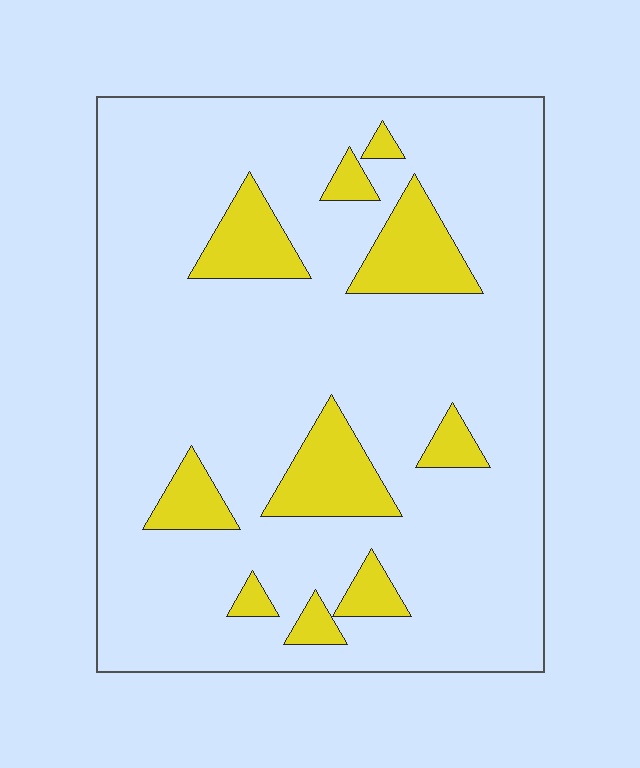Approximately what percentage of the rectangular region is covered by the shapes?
Approximately 15%.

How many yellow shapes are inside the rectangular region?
10.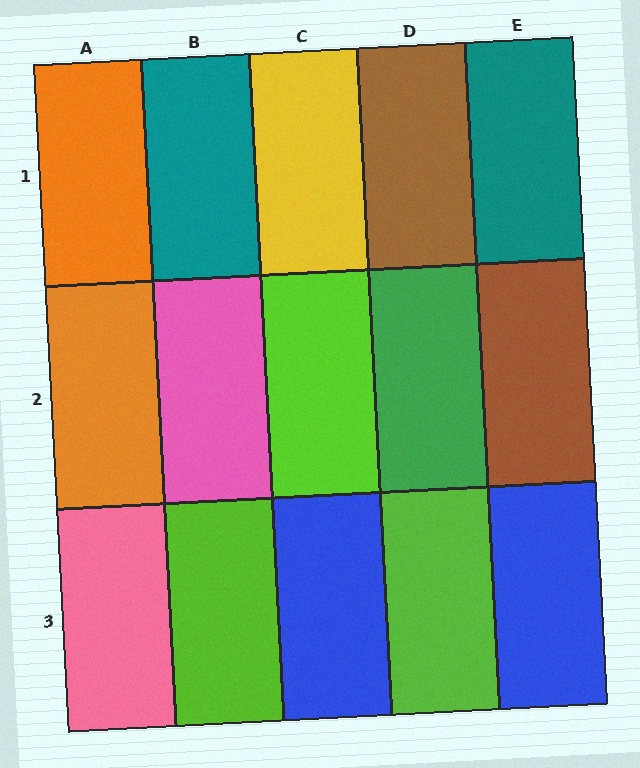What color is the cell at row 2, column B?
Pink.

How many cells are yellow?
1 cell is yellow.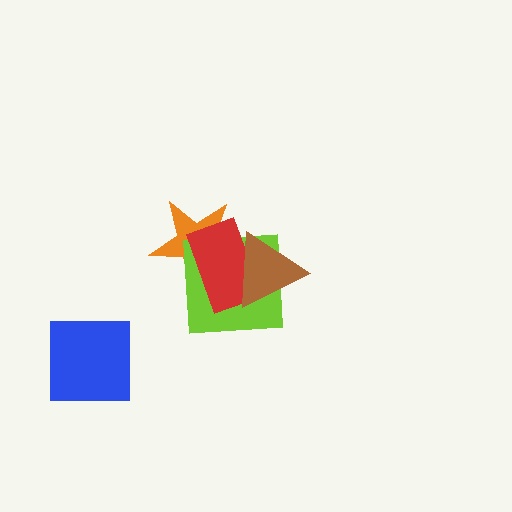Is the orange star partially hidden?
Yes, it is partially covered by another shape.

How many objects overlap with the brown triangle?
3 objects overlap with the brown triangle.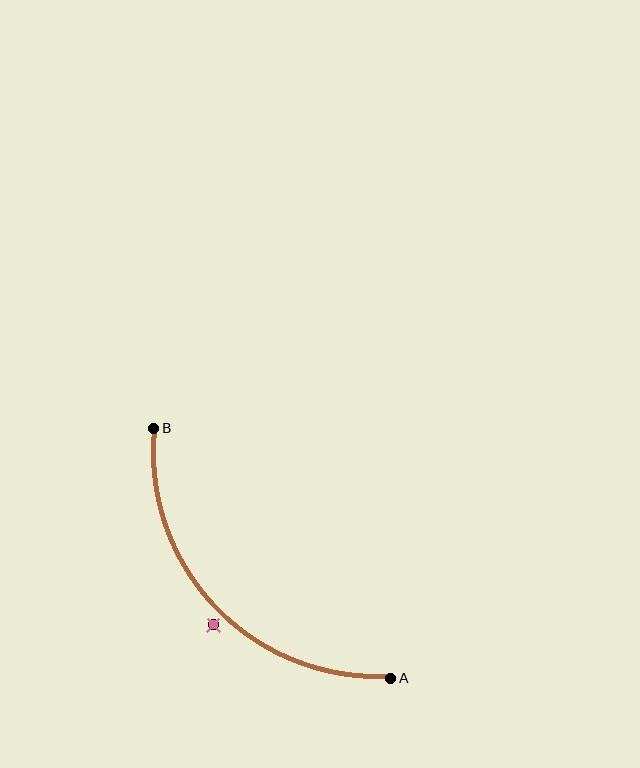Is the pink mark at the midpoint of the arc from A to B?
No — the pink mark does not lie on the arc at all. It sits slightly outside the curve.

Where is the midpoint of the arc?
The arc midpoint is the point on the curve farthest from the straight line joining A and B. It sits below and to the left of that line.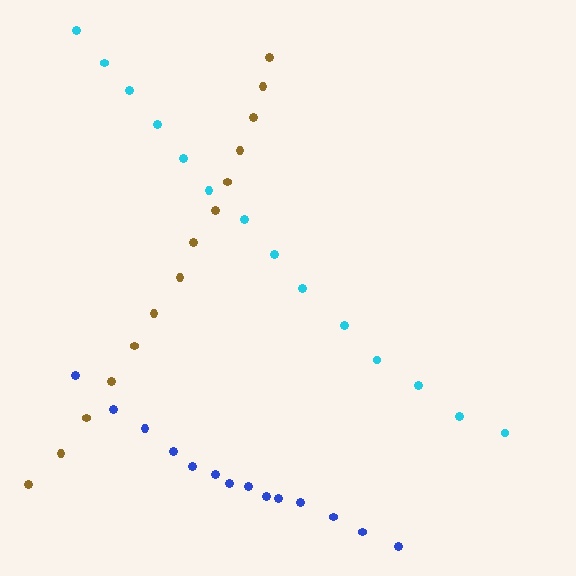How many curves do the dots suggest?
There are 3 distinct paths.